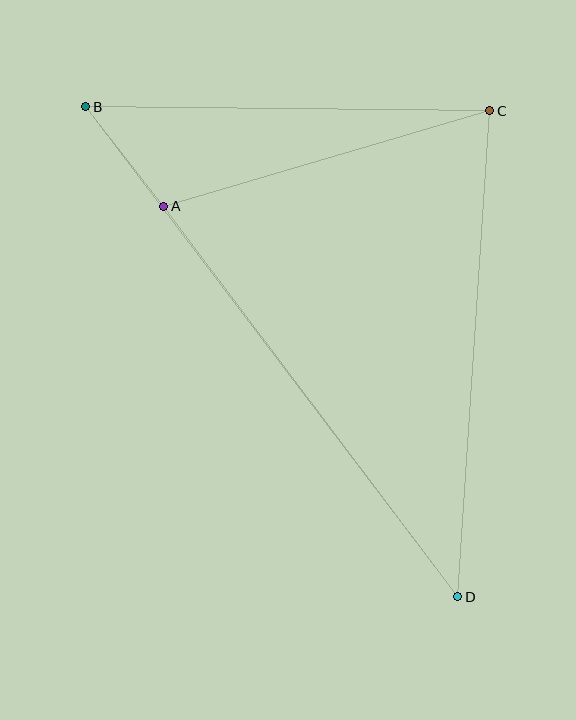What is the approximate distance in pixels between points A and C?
The distance between A and C is approximately 339 pixels.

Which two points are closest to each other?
Points A and B are closest to each other.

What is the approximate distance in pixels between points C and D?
The distance between C and D is approximately 487 pixels.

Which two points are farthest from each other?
Points B and D are farthest from each other.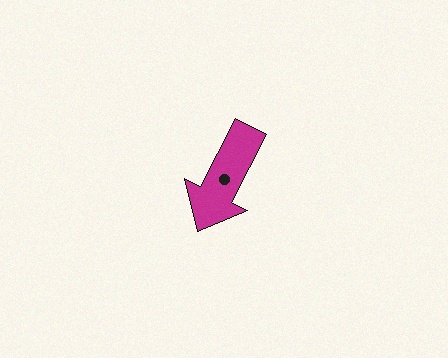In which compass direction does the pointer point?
Southwest.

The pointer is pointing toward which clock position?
Roughly 7 o'clock.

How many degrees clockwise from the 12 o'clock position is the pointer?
Approximately 207 degrees.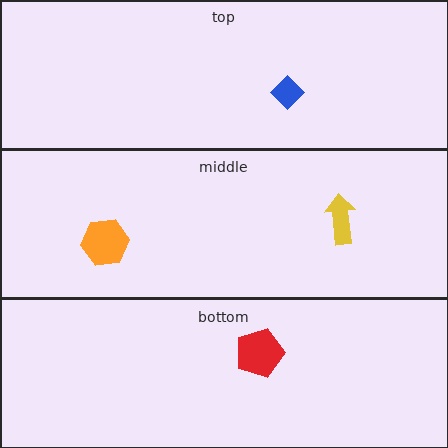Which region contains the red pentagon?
The bottom region.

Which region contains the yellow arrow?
The middle region.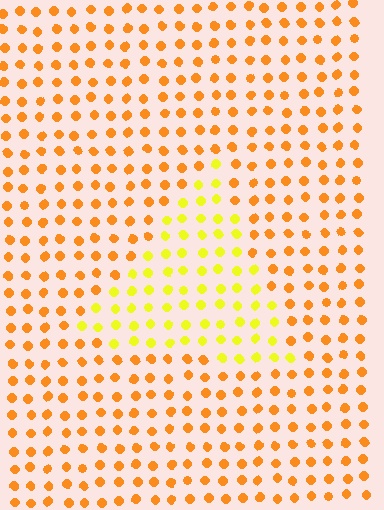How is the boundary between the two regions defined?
The boundary is defined purely by a slight shift in hue (about 34 degrees). Spacing, size, and orientation are identical on both sides.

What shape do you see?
I see a triangle.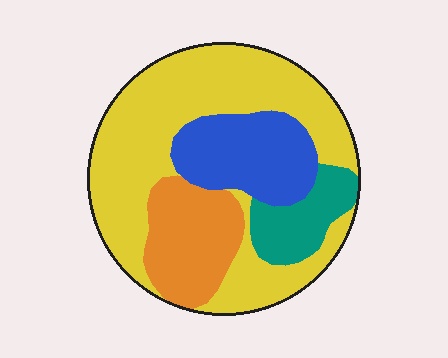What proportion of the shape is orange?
Orange takes up about one sixth (1/6) of the shape.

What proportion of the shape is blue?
Blue takes up about one sixth (1/6) of the shape.